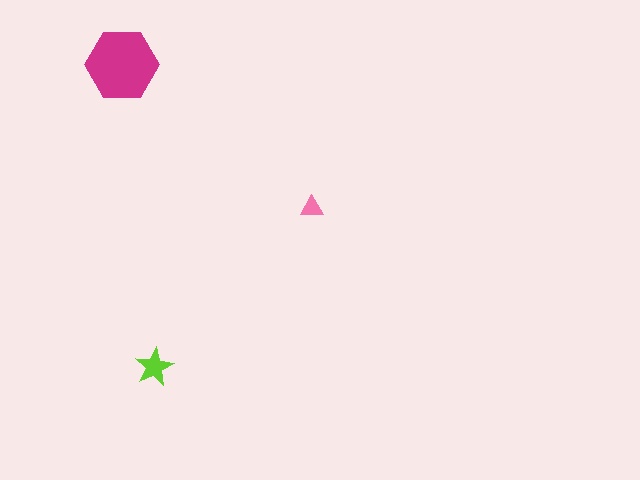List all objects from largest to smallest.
The magenta hexagon, the lime star, the pink triangle.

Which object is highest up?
The magenta hexagon is topmost.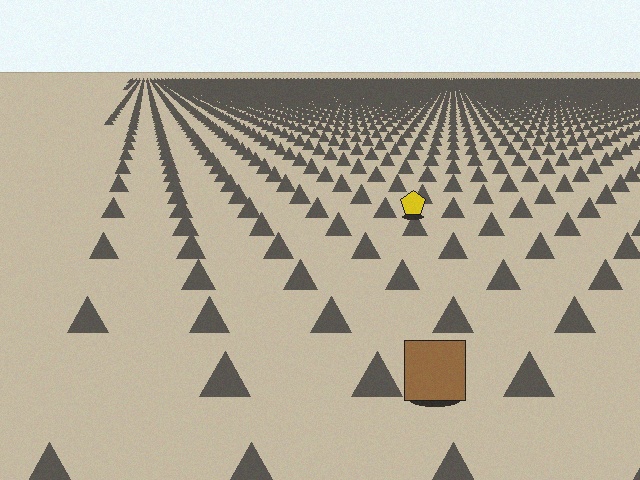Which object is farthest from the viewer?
The yellow pentagon is farthest from the viewer. It appears smaller and the ground texture around it is denser.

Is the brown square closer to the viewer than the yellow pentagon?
Yes. The brown square is closer — you can tell from the texture gradient: the ground texture is coarser near it.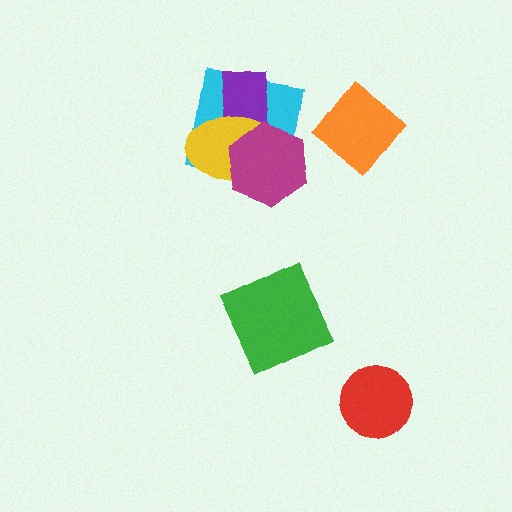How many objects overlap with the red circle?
0 objects overlap with the red circle.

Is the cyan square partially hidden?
Yes, it is partially covered by another shape.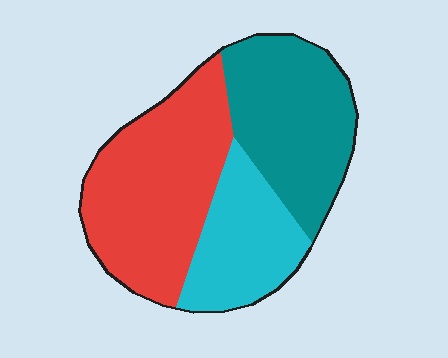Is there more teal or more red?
Red.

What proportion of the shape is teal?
Teal takes up about one third (1/3) of the shape.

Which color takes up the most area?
Red, at roughly 40%.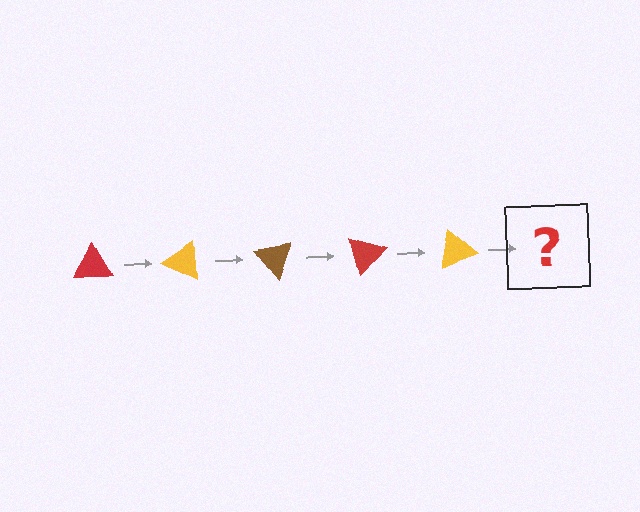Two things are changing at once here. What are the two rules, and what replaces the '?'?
The two rules are that it rotates 25 degrees each step and the color cycles through red, yellow, and brown. The '?' should be a brown triangle, rotated 125 degrees from the start.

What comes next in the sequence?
The next element should be a brown triangle, rotated 125 degrees from the start.